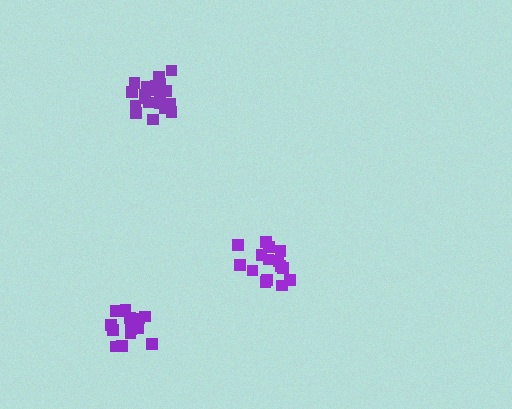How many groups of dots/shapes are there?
There are 3 groups.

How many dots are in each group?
Group 1: 21 dots, Group 2: 15 dots, Group 3: 16 dots (52 total).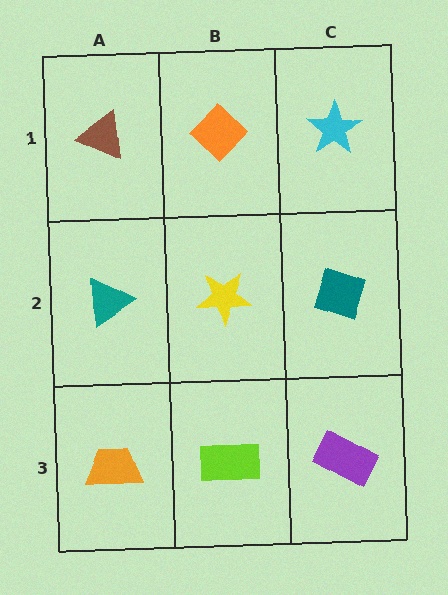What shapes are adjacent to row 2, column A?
A brown triangle (row 1, column A), an orange trapezoid (row 3, column A), a yellow star (row 2, column B).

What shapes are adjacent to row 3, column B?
A yellow star (row 2, column B), an orange trapezoid (row 3, column A), a purple rectangle (row 3, column C).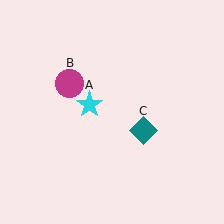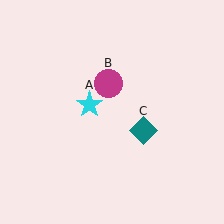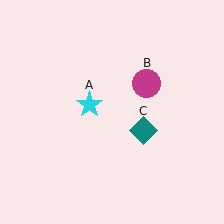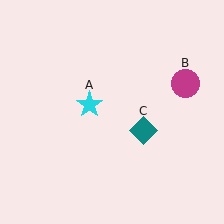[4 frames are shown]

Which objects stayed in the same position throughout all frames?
Cyan star (object A) and teal diamond (object C) remained stationary.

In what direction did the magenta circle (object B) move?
The magenta circle (object B) moved right.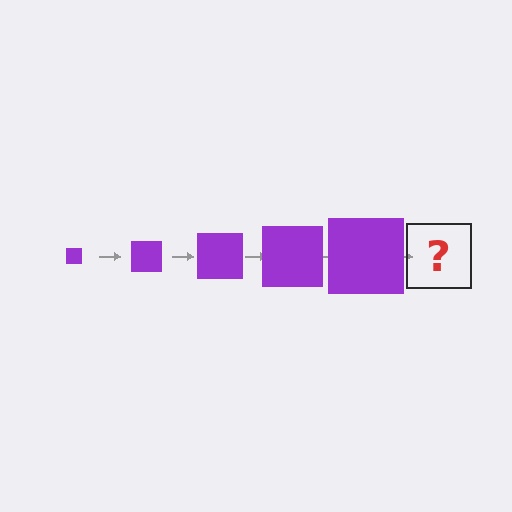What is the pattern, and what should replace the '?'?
The pattern is that the square gets progressively larger each step. The '?' should be a purple square, larger than the previous one.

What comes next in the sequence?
The next element should be a purple square, larger than the previous one.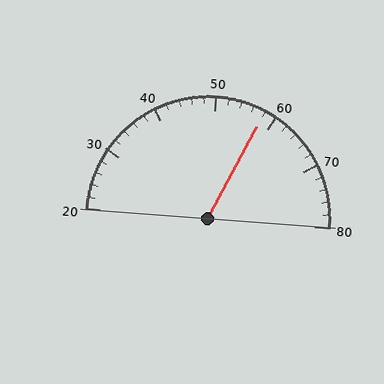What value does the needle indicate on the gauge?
The needle indicates approximately 58.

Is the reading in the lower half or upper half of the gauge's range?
The reading is in the upper half of the range (20 to 80).